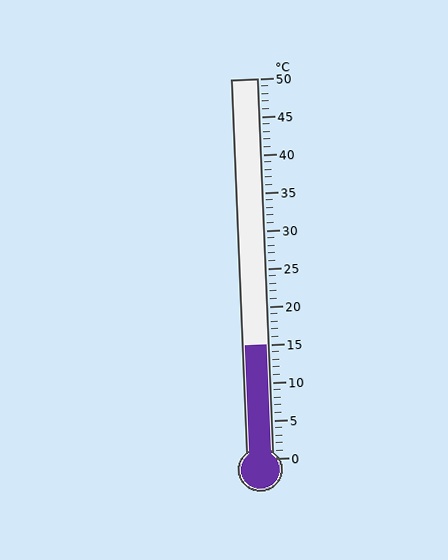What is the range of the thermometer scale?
The thermometer scale ranges from 0°C to 50°C.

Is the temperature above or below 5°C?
The temperature is above 5°C.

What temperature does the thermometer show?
The thermometer shows approximately 15°C.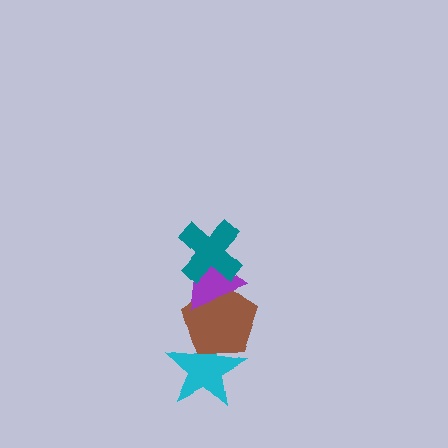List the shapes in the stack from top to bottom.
From top to bottom: the teal cross, the purple triangle, the brown pentagon, the cyan star.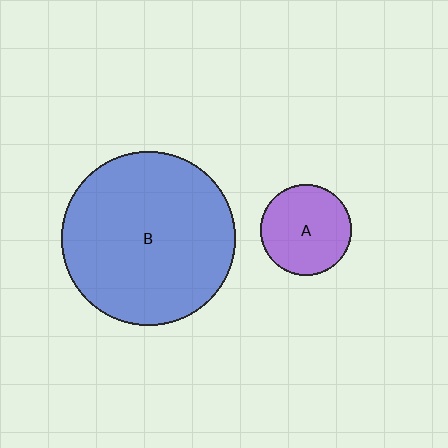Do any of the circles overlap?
No, none of the circles overlap.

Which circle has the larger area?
Circle B (blue).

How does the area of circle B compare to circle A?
Approximately 3.7 times.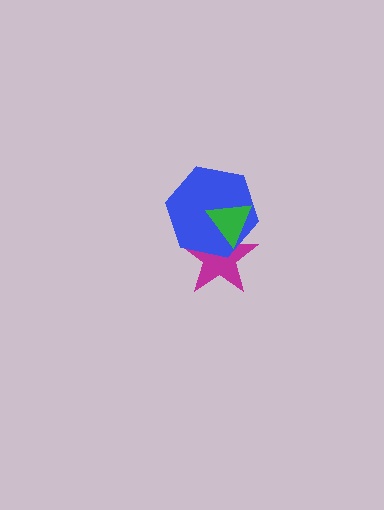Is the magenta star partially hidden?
Yes, it is partially covered by another shape.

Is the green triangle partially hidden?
No, no other shape covers it.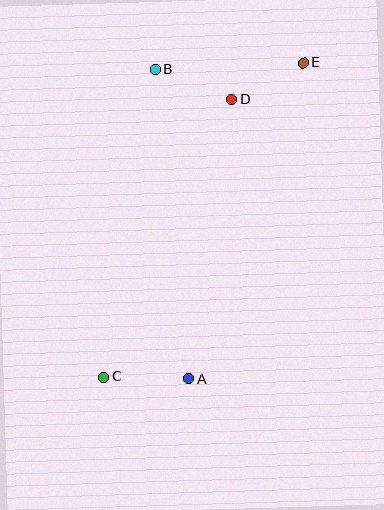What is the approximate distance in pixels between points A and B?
The distance between A and B is approximately 312 pixels.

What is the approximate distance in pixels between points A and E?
The distance between A and E is approximately 337 pixels.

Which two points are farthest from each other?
Points C and E are farthest from each other.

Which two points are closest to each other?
Points D and E are closest to each other.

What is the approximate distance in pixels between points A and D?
The distance between A and D is approximately 283 pixels.